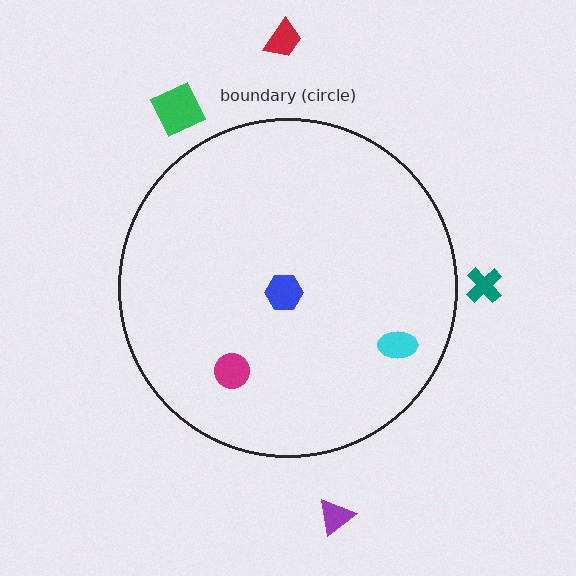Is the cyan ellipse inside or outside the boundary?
Inside.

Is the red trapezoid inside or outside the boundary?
Outside.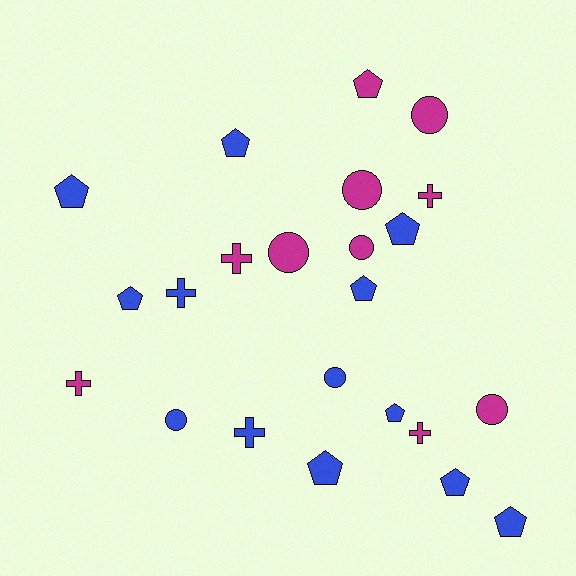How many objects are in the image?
There are 23 objects.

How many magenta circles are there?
There are 5 magenta circles.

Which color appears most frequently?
Blue, with 13 objects.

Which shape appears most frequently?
Pentagon, with 10 objects.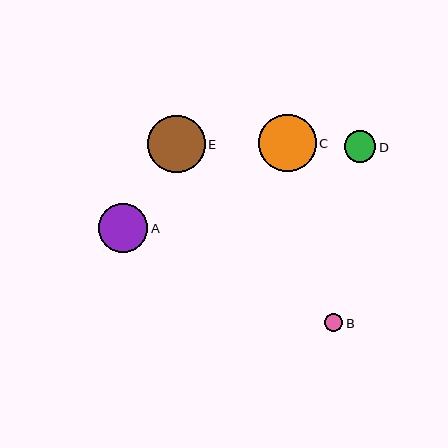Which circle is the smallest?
Circle B is the smallest with a size of approximately 18 pixels.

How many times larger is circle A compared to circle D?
Circle A is approximately 1.6 times the size of circle D.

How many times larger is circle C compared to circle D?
Circle C is approximately 1.8 times the size of circle D.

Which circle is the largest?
Circle C is the largest with a size of approximately 58 pixels.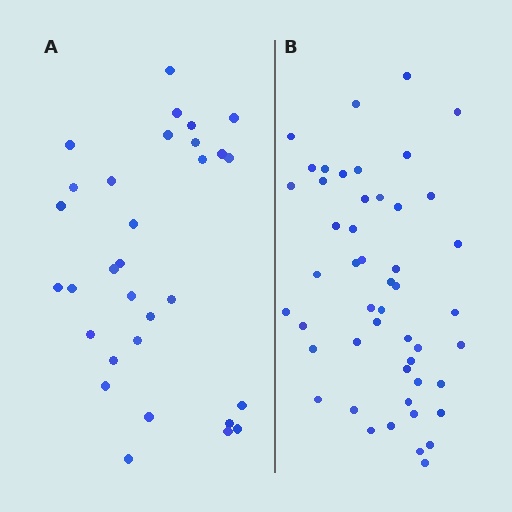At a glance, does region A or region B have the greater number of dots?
Region B (the right region) has more dots.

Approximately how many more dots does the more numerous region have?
Region B has approximately 20 more dots than region A.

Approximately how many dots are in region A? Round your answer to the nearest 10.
About 30 dots. (The exact count is 31, which rounds to 30.)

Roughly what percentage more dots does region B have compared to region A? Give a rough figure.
About 60% more.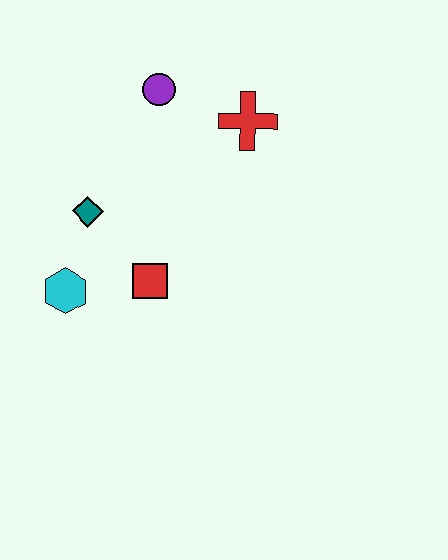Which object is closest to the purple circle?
The red cross is closest to the purple circle.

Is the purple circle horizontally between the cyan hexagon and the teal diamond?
No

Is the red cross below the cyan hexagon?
No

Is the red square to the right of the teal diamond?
Yes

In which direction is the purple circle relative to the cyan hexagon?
The purple circle is above the cyan hexagon.